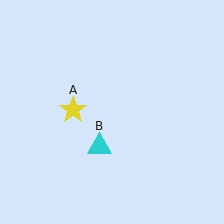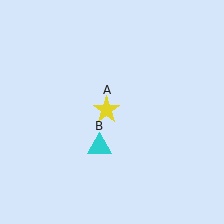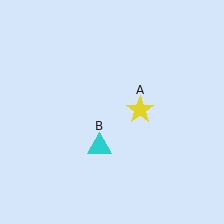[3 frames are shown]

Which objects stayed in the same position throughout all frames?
Cyan triangle (object B) remained stationary.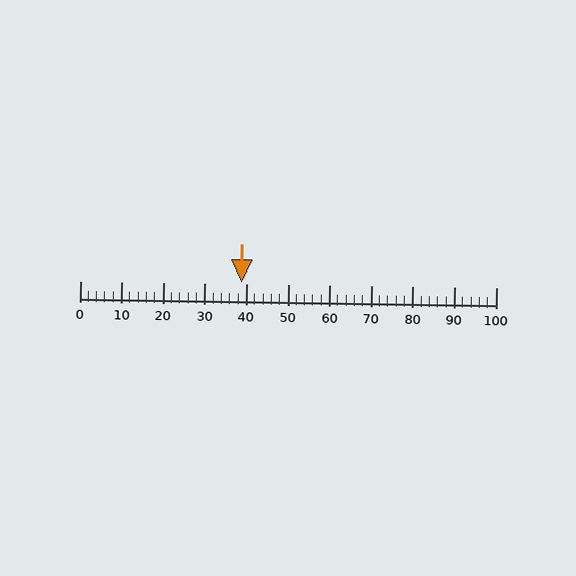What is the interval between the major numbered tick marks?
The major tick marks are spaced 10 units apart.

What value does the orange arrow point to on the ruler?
The orange arrow points to approximately 39.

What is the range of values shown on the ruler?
The ruler shows values from 0 to 100.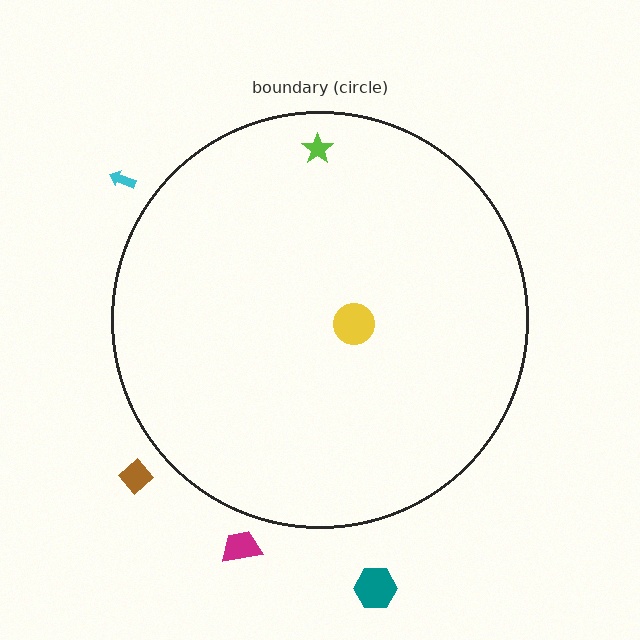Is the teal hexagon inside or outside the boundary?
Outside.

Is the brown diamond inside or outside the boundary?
Outside.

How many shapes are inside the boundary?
2 inside, 4 outside.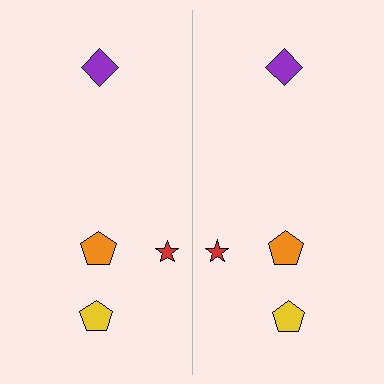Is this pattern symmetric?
Yes, this pattern has bilateral (reflection) symmetry.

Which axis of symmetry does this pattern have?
The pattern has a vertical axis of symmetry running through the center of the image.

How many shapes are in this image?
There are 8 shapes in this image.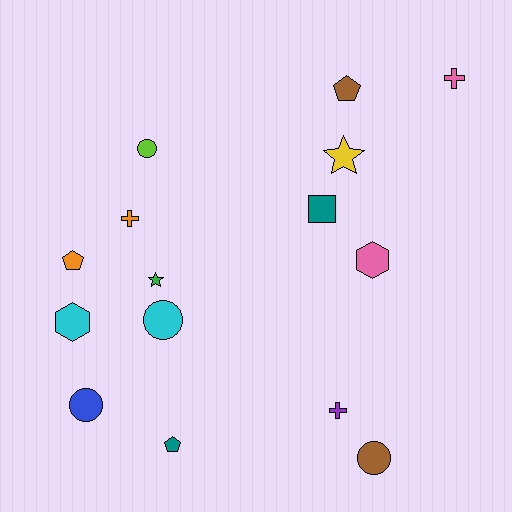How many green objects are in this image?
There is 1 green object.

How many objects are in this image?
There are 15 objects.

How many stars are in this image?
There are 2 stars.